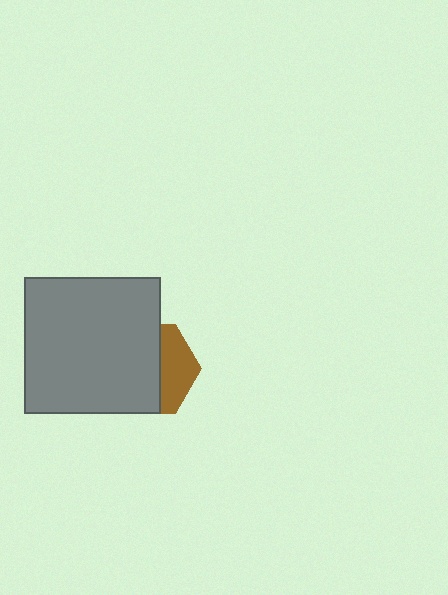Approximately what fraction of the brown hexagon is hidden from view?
Roughly 65% of the brown hexagon is hidden behind the gray square.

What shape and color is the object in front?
The object in front is a gray square.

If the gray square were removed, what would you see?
You would see the complete brown hexagon.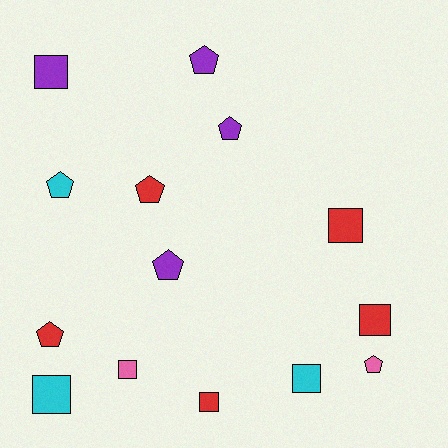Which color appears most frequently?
Red, with 5 objects.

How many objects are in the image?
There are 14 objects.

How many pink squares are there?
There is 1 pink square.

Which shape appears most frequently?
Pentagon, with 7 objects.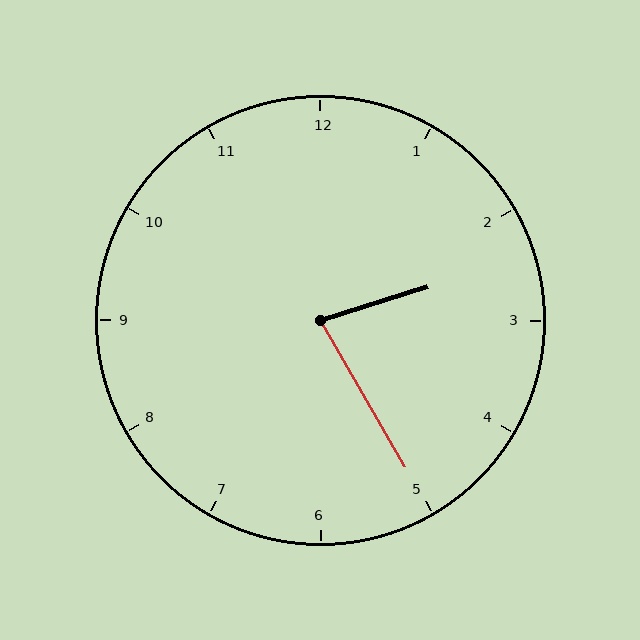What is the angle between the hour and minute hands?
Approximately 78 degrees.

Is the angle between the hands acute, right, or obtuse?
It is acute.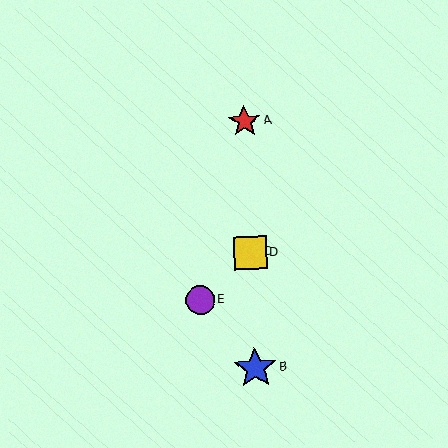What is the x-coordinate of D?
Object D is at x≈250.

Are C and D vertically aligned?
Yes, both are at x≈250.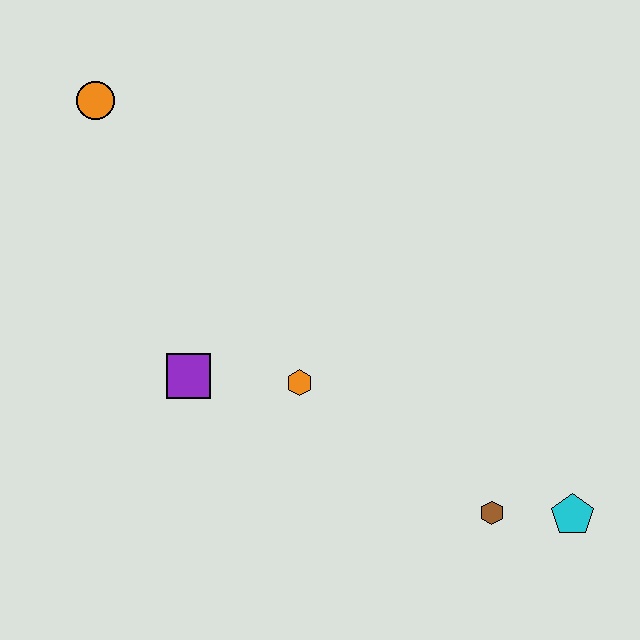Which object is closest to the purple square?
The orange hexagon is closest to the purple square.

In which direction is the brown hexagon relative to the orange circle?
The brown hexagon is below the orange circle.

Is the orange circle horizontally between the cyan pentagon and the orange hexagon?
No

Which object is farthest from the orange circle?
The cyan pentagon is farthest from the orange circle.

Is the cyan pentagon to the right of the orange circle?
Yes